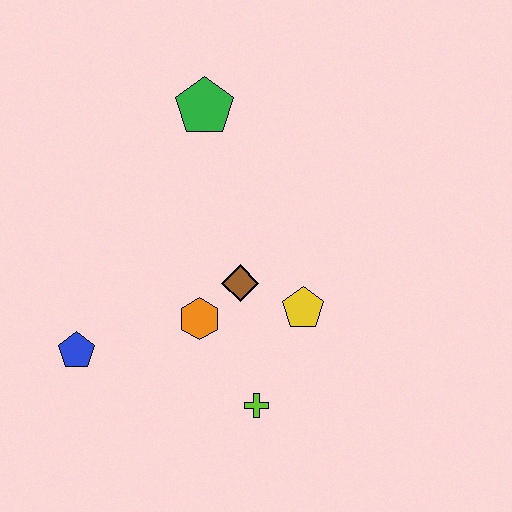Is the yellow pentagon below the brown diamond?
Yes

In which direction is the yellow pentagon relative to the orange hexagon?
The yellow pentagon is to the right of the orange hexagon.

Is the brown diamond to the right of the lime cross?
No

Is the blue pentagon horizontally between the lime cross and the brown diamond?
No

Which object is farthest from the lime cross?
The green pentagon is farthest from the lime cross.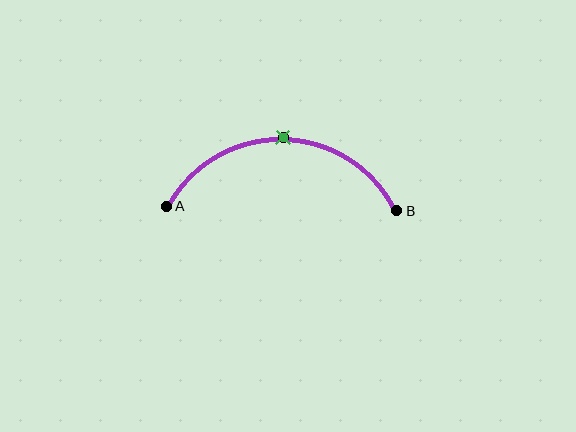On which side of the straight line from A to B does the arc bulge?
The arc bulges above the straight line connecting A and B.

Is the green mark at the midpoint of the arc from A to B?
Yes. The green mark lies on the arc at equal arc-length from both A and B — it is the arc midpoint.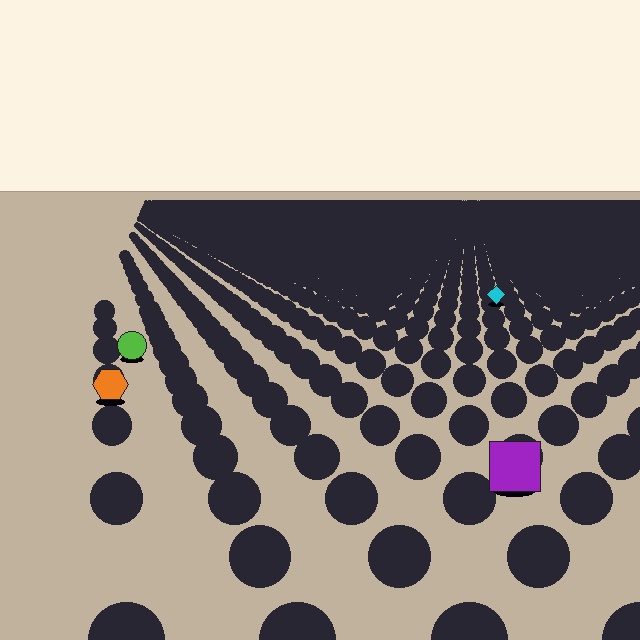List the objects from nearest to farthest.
From nearest to farthest: the purple square, the orange hexagon, the lime circle, the cyan diamond.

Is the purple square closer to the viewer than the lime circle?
Yes. The purple square is closer — you can tell from the texture gradient: the ground texture is coarser near it.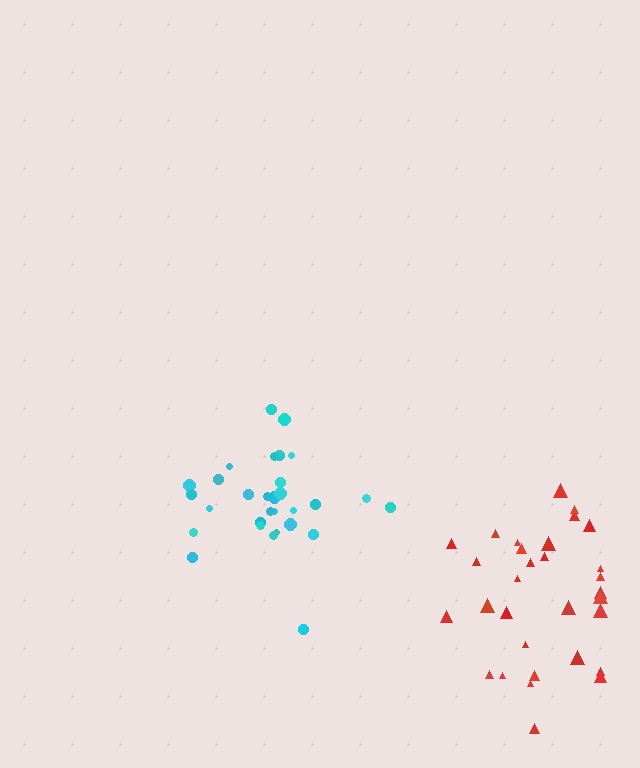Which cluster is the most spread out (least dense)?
Red.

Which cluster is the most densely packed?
Cyan.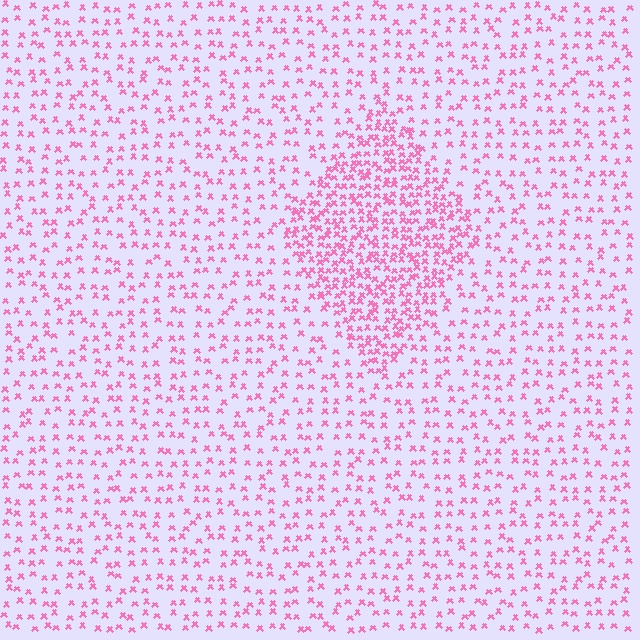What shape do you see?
I see a diamond.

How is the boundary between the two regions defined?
The boundary is defined by a change in element density (approximately 2.3x ratio). All elements are the same color, size, and shape.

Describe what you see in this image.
The image contains small pink elements arranged at two different densities. A diamond-shaped region is visible where the elements are more densely packed than the surrounding area.